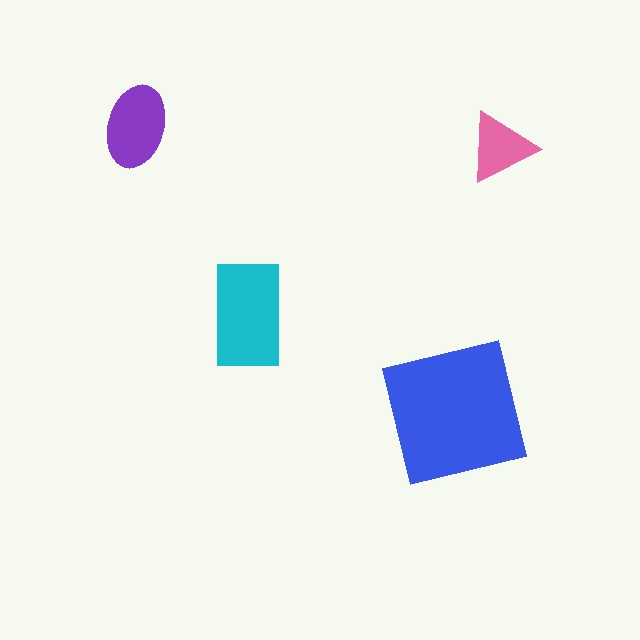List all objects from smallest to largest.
The pink triangle, the purple ellipse, the cyan rectangle, the blue square.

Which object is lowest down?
The blue square is bottommost.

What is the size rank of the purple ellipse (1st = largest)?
3rd.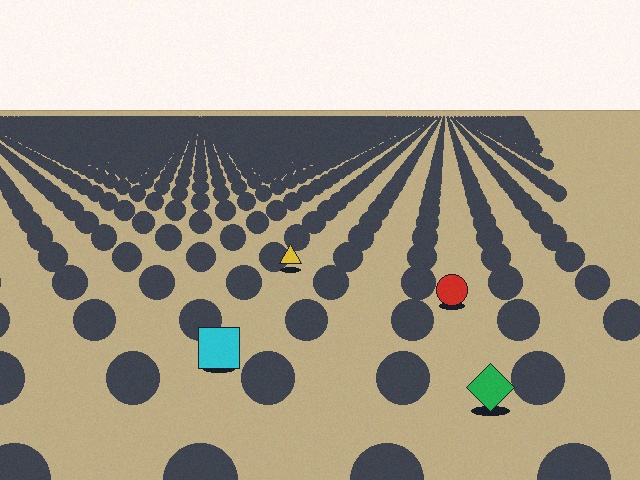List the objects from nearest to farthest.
From nearest to farthest: the green diamond, the cyan square, the red circle, the yellow triangle.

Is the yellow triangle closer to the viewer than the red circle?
No. The red circle is closer — you can tell from the texture gradient: the ground texture is coarser near it.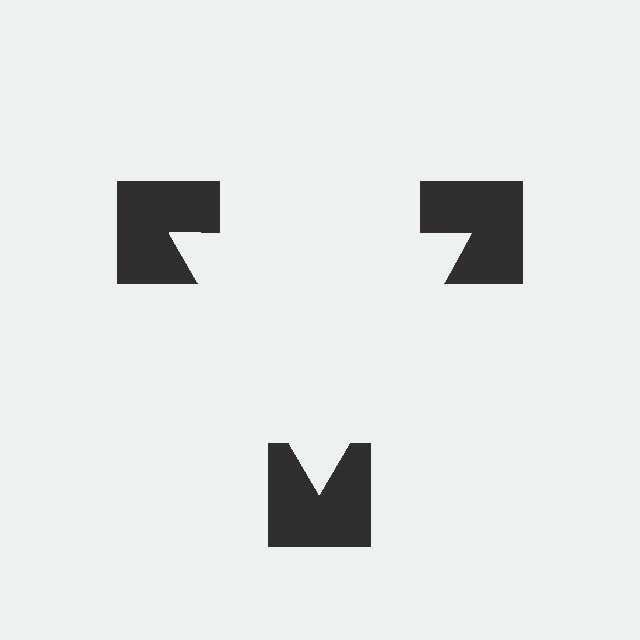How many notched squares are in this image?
There are 3 — one at each vertex of the illusory triangle.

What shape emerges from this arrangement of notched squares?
An illusory triangle — its edges are inferred from the aligned wedge cuts in the notched squares, not physically drawn.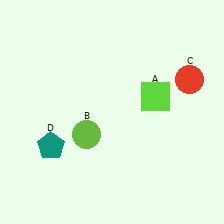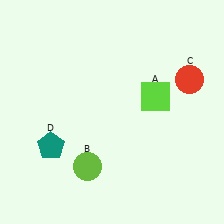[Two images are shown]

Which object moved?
The lime circle (B) moved down.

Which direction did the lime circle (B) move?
The lime circle (B) moved down.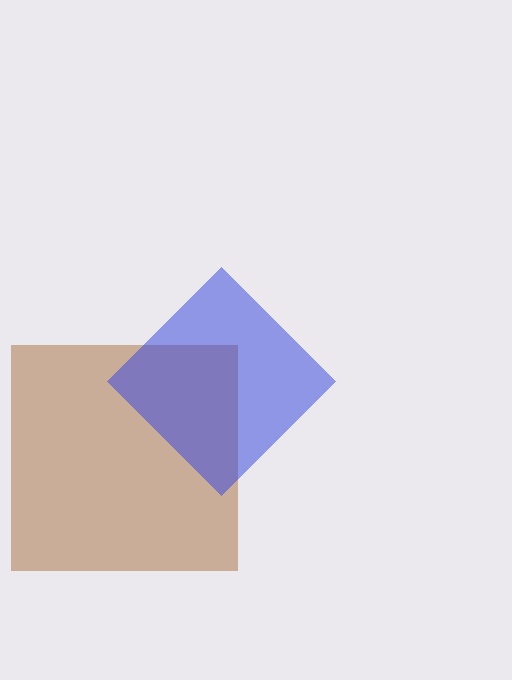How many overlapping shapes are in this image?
There are 2 overlapping shapes in the image.